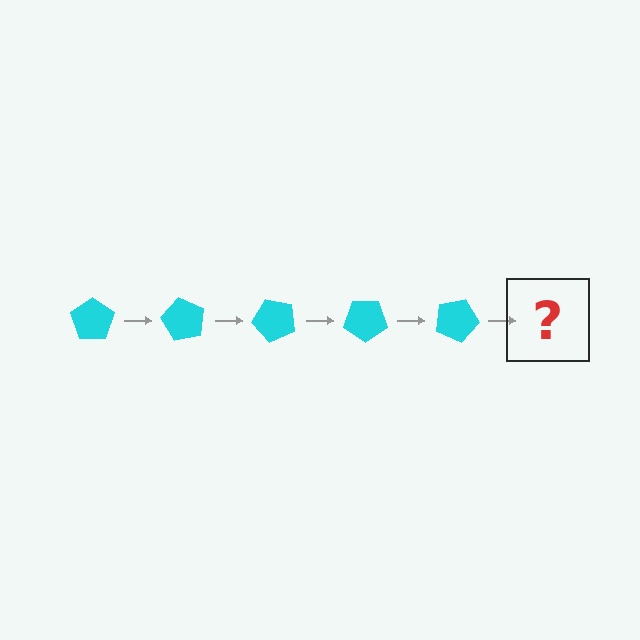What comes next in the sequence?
The next element should be a cyan pentagon rotated 300 degrees.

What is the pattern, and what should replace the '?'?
The pattern is that the pentagon rotates 60 degrees each step. The '?' should be a cyan pentagon rotated 300 degrees.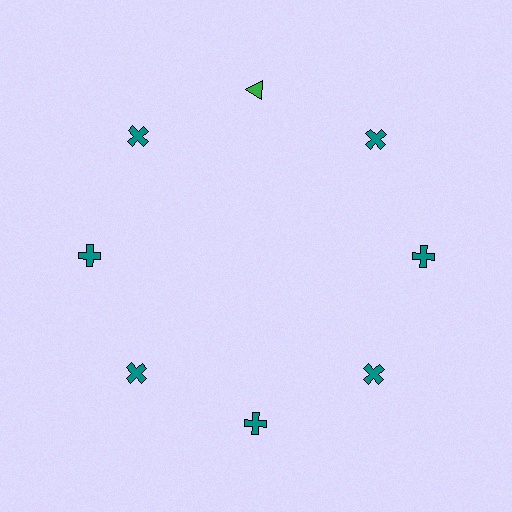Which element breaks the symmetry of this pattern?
The green triangle at roughly the 12 o'clock position breaks the symmetry. All other shapes are teal crosses.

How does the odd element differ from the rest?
It differs in both color (green instead of teal) and shape (triangle instead of cross).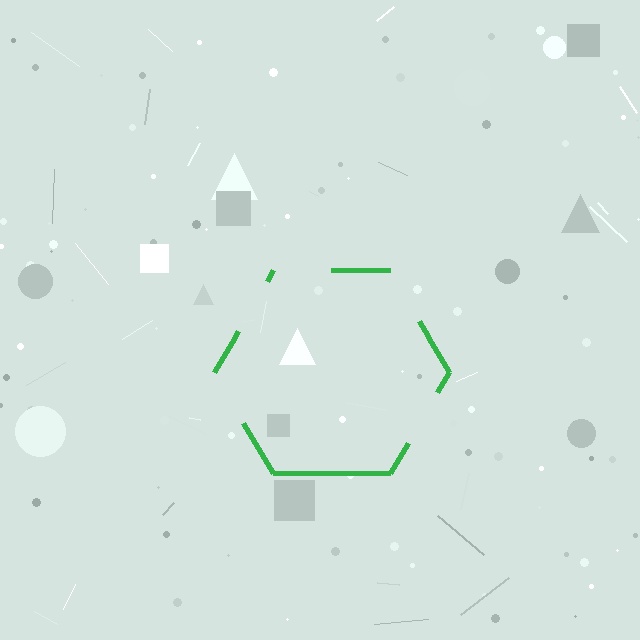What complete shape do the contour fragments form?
The contour fragments form a hexagon.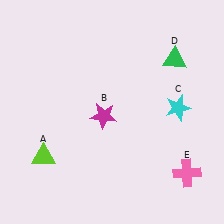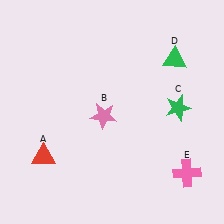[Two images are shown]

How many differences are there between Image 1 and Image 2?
There are 3 differences between the two images.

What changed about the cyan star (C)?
In Image 1, C is cyan. In Image 2, it changed to green.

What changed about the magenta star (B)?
In Image 1, B is magenta. In Image 2, it changed to pink.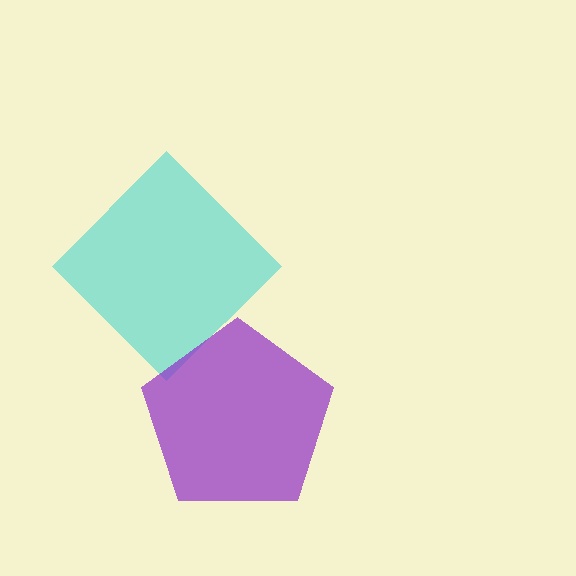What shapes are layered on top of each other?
The layered shapes are: a cyan diamond, a purple pentagon.